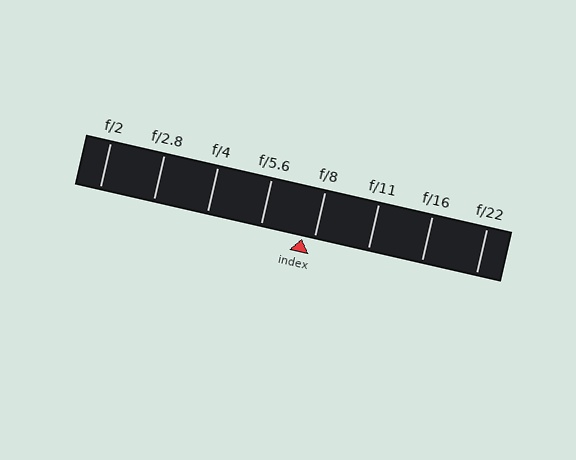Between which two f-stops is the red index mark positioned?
The index mark is between f/5.6 and f/8.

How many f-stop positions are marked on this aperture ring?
There are 8 f-stop positions marked.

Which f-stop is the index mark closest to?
The index mark is closest to f/8.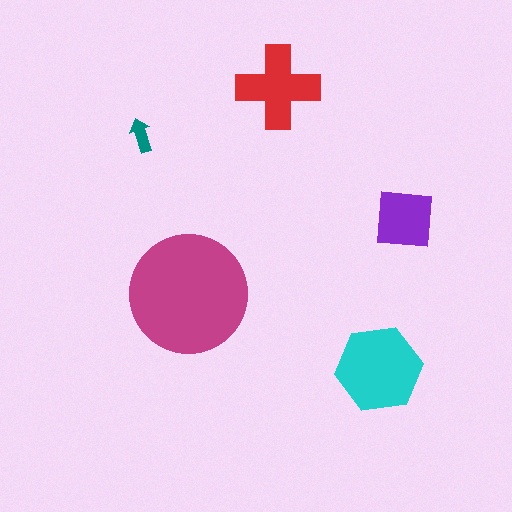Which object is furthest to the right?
The purple square is rightmost.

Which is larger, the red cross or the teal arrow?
The red cross.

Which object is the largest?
The magenta circle.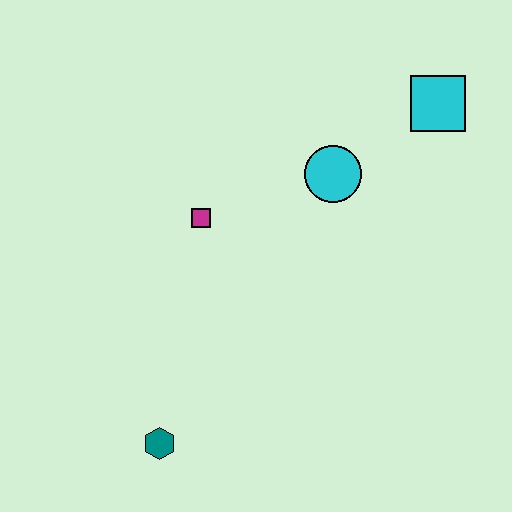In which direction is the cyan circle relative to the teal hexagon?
The cyan circle is above the teal hexagon.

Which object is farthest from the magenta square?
The cyan square is farthest from the magenta square.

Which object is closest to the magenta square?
The cyan circle is closest to the magenta square.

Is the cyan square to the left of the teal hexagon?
No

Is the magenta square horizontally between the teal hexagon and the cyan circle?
Yes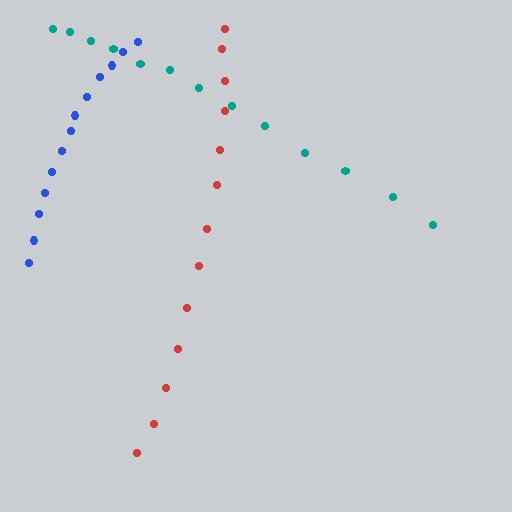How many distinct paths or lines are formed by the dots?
There are 3 distinct paths.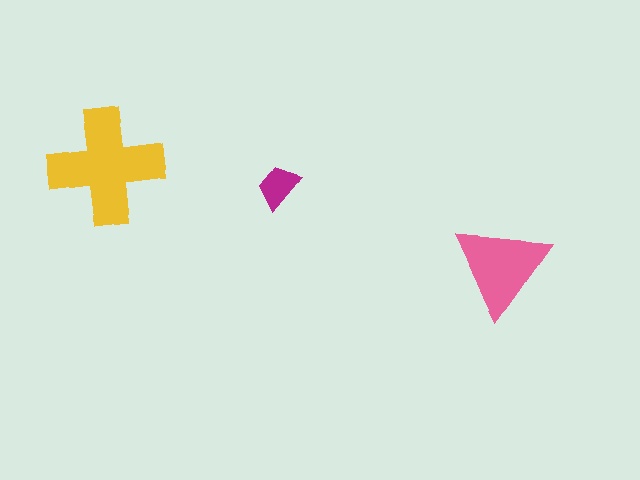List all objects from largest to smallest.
The yellow cross, the pink triangle, the magenta trapezoid.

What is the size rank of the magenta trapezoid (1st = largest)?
3rd.